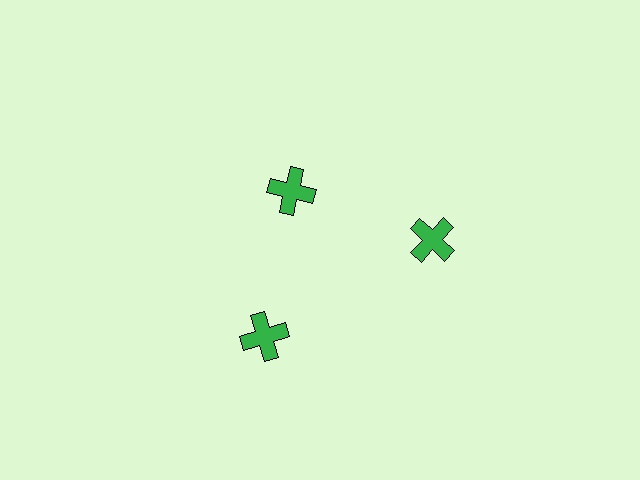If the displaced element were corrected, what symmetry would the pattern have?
It would have 3-fold rotational symmetry — the pattern would map onto itself every 120 degrees.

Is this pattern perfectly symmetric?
No. The 3 green crosses are arranged in a ring, but one element near the 11 o'clock position is pulled inward toward the center, breaking the 3-fold rotational symmetry.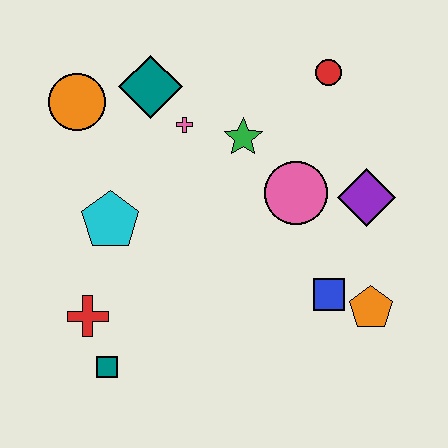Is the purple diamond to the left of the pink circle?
No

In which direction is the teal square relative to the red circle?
The teal square is below the red circle.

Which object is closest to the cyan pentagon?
The red cross is closest to the cyan pentagon.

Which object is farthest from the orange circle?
The orange pentagon is farthest from the orange circle.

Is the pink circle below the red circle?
Yes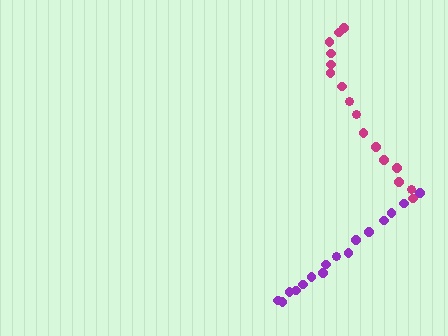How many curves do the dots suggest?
There are 2 distinct paths.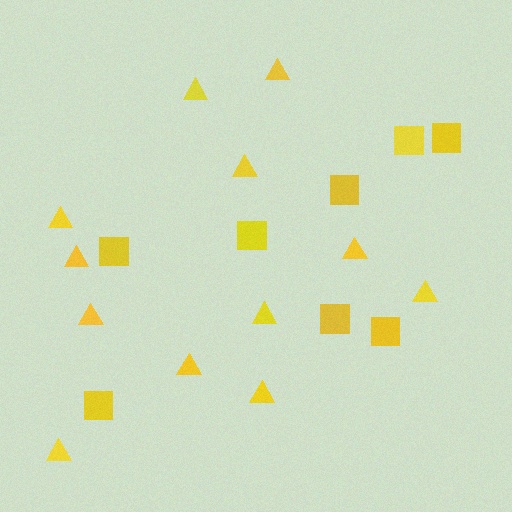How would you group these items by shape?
There are 2 groups: one group of squares (8) and one group of triangles (12).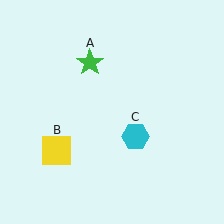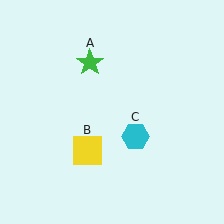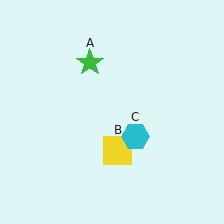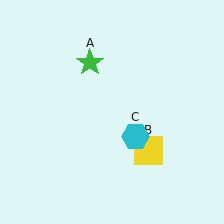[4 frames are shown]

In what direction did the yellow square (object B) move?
The yellow square (object B) moved right.